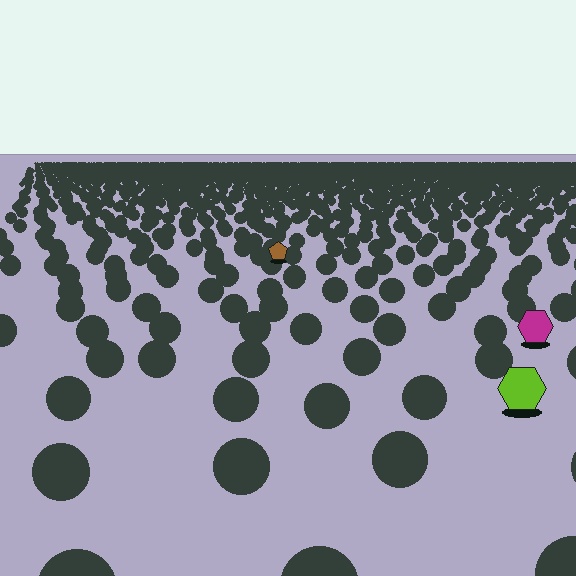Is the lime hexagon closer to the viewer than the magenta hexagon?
Yes. The lime hexagon is closer — you can tell from the texture gradient: the ground texture is coarser near it.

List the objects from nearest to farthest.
From nearest to farthest: the lime hexagon, the magenta hexagon, the brown pentagon.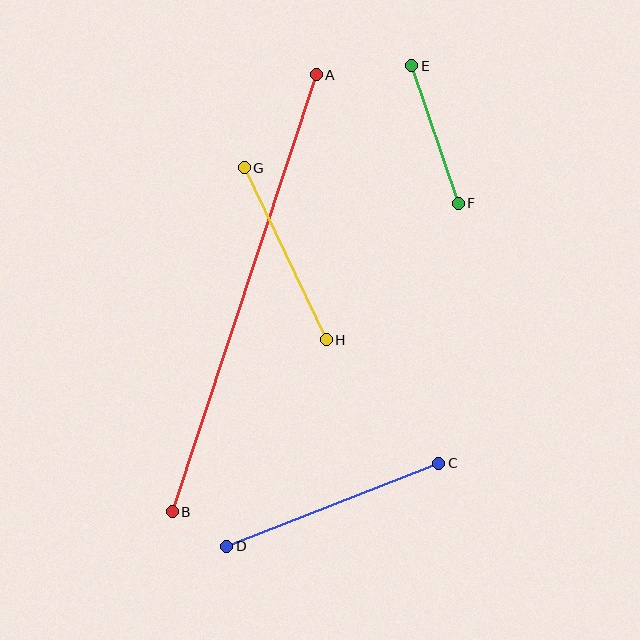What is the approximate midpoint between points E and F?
The midpoint is at approximately (435, 135) pixels.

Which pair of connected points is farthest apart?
Points A and B are farthest apart.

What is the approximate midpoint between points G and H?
The midpoint is at approximately (285, 254) pixels.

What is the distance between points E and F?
The distance is approximately 145 pixels.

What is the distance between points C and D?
The distance is approximately 228 pixels.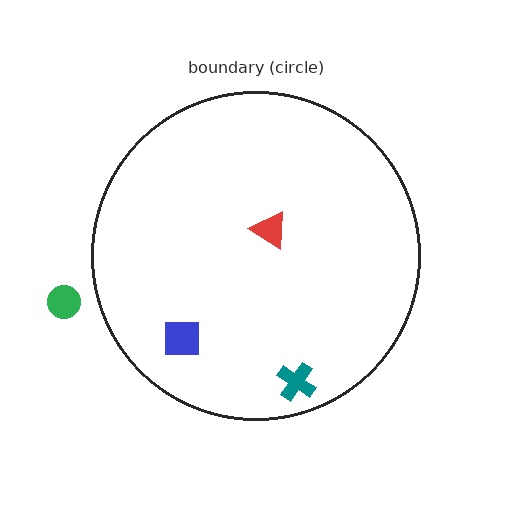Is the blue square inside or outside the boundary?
Inside.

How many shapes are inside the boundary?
3 inside, 1 outside.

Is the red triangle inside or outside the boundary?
Inside.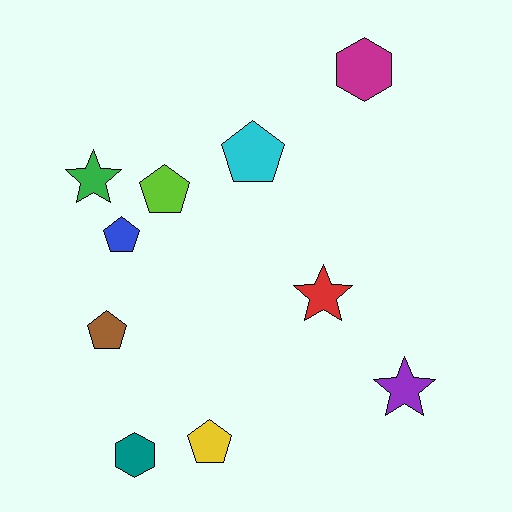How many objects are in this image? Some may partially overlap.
There are 10 objects.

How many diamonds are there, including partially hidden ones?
There are no diamonds.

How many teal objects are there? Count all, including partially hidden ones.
There is 1 teal object.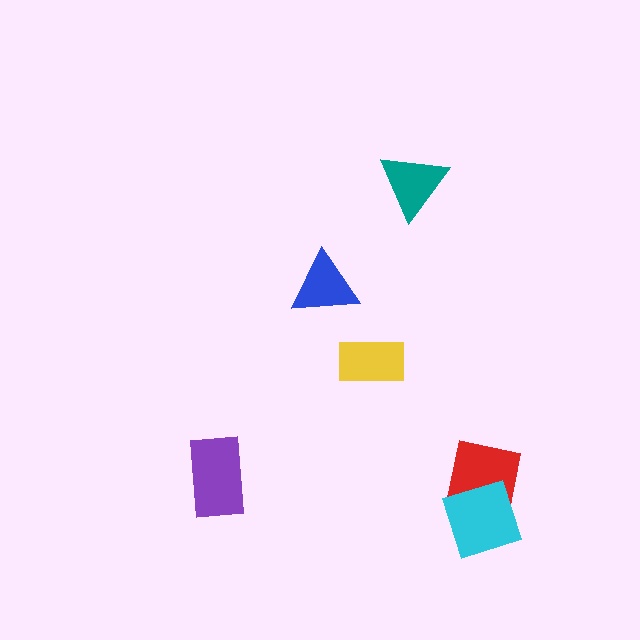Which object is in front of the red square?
The cyan diamond is in front of the red square.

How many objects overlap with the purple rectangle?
0 objects overlap with the purple rectangle.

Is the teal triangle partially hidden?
No, no other shape covers it.